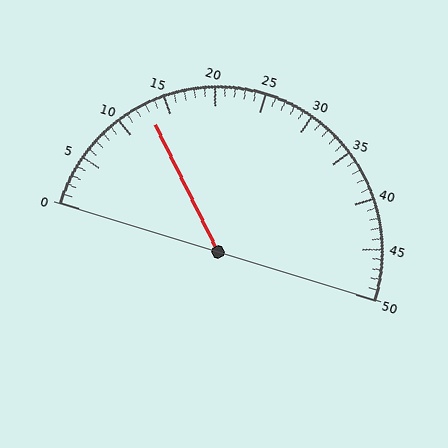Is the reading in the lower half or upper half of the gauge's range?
The reading is in the lower half of the range (0 to 50).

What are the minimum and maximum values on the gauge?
The gauge ranges from 0 to 50.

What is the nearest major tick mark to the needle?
The nearest major tick mark is 15.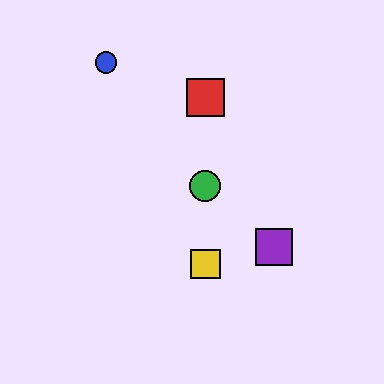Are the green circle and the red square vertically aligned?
Yes, both are at x≈205.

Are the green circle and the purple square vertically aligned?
No, the green circle is at x≈205 and the purple square is at x≈274.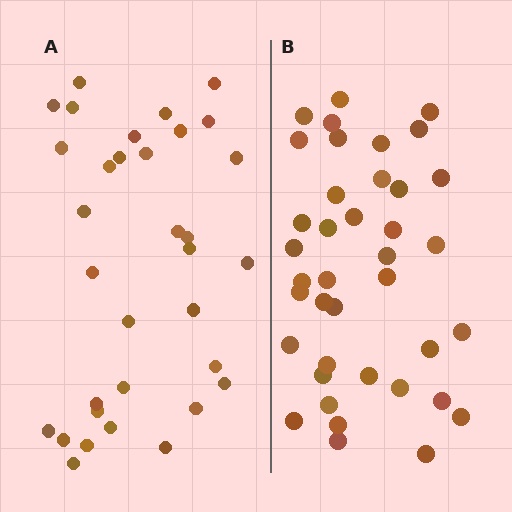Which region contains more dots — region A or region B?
Region B (the right region) has more dots.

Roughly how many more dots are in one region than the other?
Region B has about 6 more dots than region A.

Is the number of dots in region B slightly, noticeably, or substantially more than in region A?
Region B has only slightly more — the two regions are fairly close. The ratio is roughly 1.2 to 1.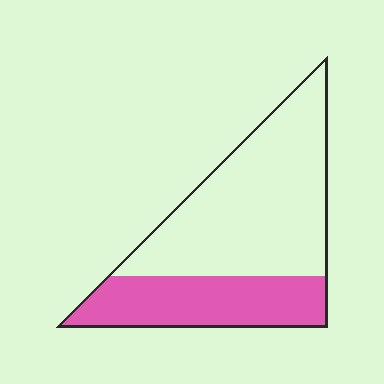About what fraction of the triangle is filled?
About one third (1/3).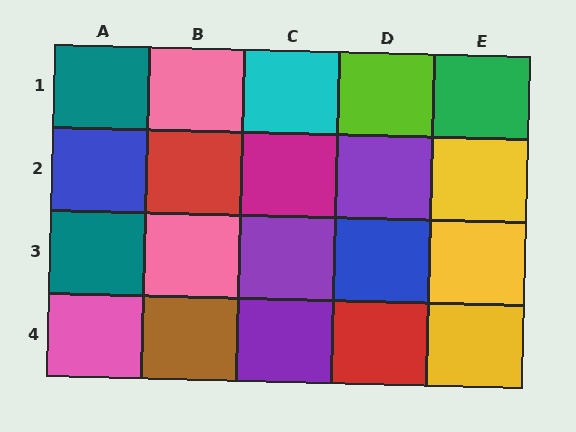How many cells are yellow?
3 cells are yellow.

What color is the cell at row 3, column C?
Purple.